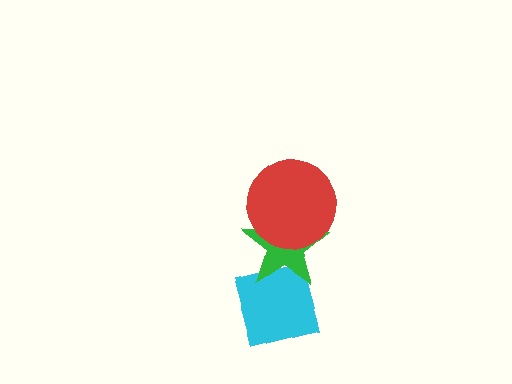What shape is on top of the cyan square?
The green star is on top of the cyan square.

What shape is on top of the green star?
The red circle is on top of the green star.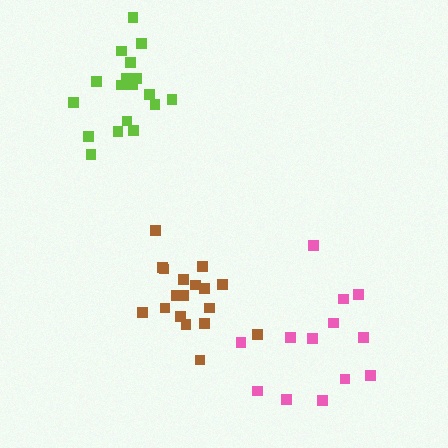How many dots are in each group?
Group 1: 19 dots, Group 2: 13 dots, Group 3: 18 dots (50 total).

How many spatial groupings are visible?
There are 3 spatial groupings.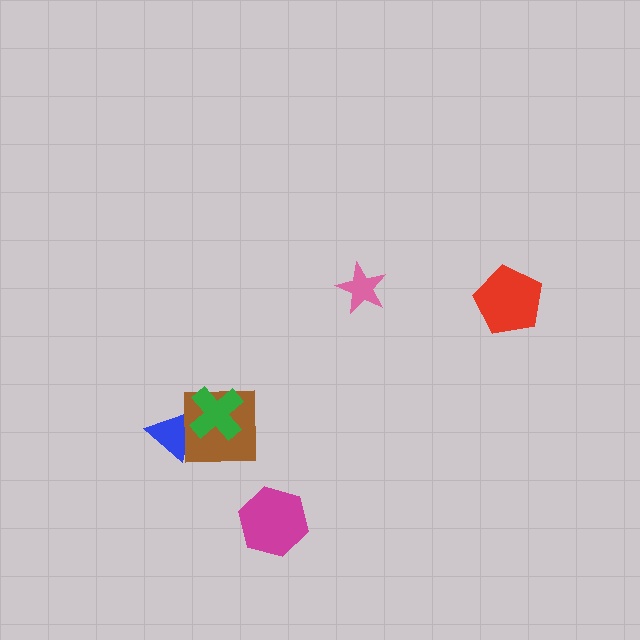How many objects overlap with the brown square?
2 objects overlap with the brown square.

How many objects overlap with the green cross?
2 objects overlap with the green cross.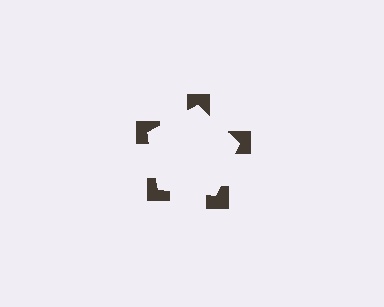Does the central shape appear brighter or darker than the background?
It typically appears slightly brighter than the background, even though no actual brightness change is drawn.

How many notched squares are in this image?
There are 5 — one at each vertex of the illusory pentagon.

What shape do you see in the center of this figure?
An illusory pentagon — its edges are inferred from the aligned wedge cuts in the notched squares, not physically drawn.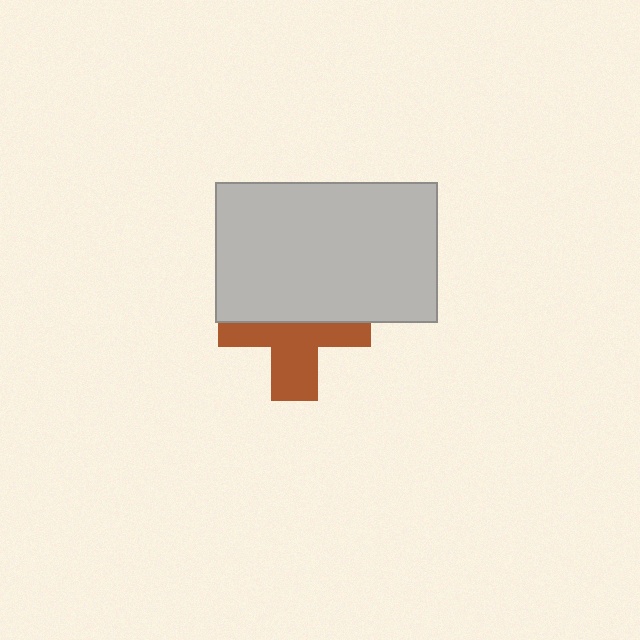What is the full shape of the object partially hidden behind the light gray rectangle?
The partially hidden object is a brown cross.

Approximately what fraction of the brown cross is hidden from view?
Roughly 49% of the brown cross is hidden behind the light gray rectangle.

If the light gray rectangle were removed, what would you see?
You would see the complete brown cross.